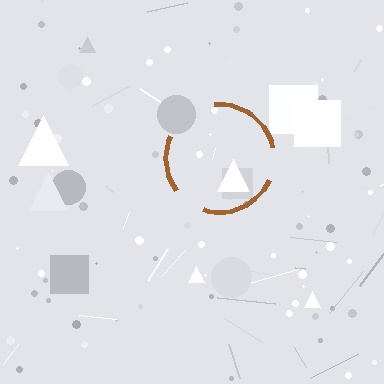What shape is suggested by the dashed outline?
The dashed outline suggests a circle.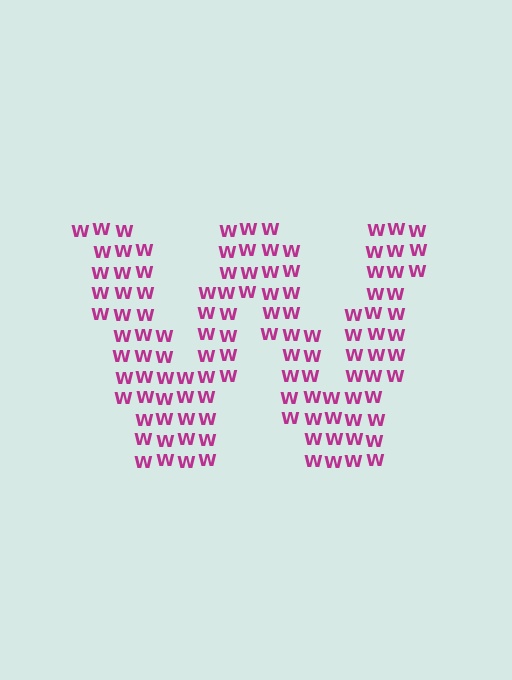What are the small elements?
The small elements are letter W's.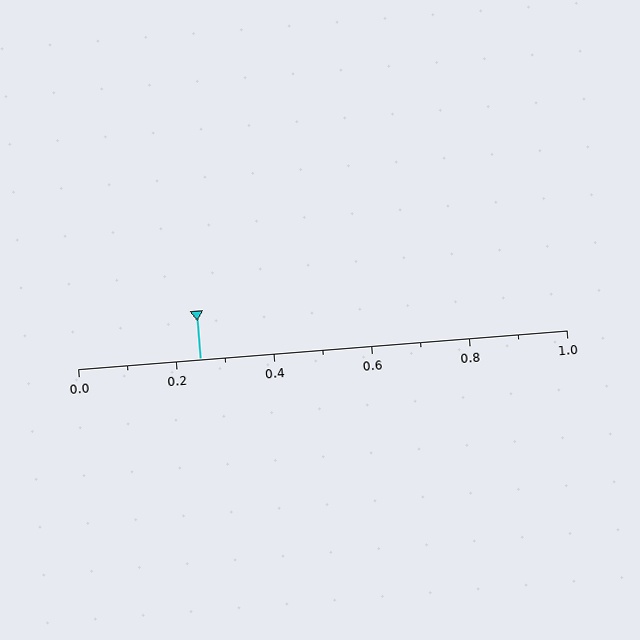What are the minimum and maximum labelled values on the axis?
The axis runs from 0.0 to 1.0.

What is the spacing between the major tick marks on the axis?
The major ticks are spaced 0.2 apart.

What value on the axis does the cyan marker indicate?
The marker indicates approximately 0.25.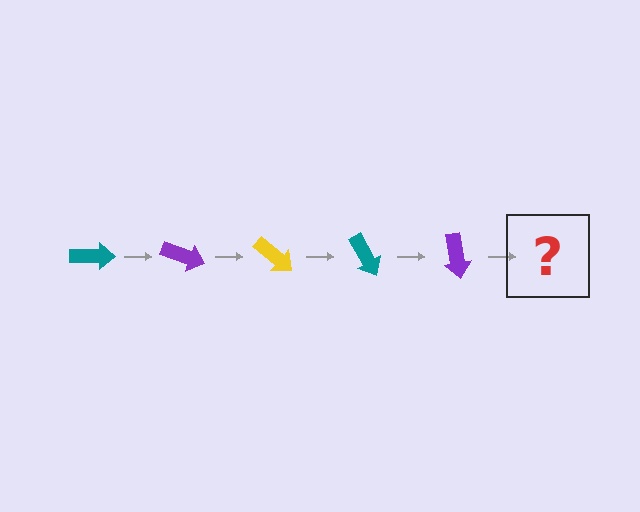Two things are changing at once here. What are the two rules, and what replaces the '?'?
The two rules are that it rotates 20 degrees each step and the color cycles through teal, purple, and yellow. The '?' should be a yellow arrow, rotated 100 degrees from the start.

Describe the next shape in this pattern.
It should be a yellow arrow, rotated 100 degrees from the start.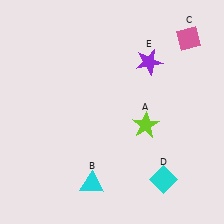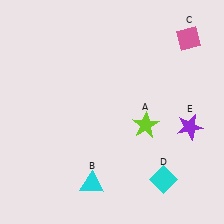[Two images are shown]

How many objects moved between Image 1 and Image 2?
1 object moved between the two images.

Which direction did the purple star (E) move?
The purple star (E) moved down.